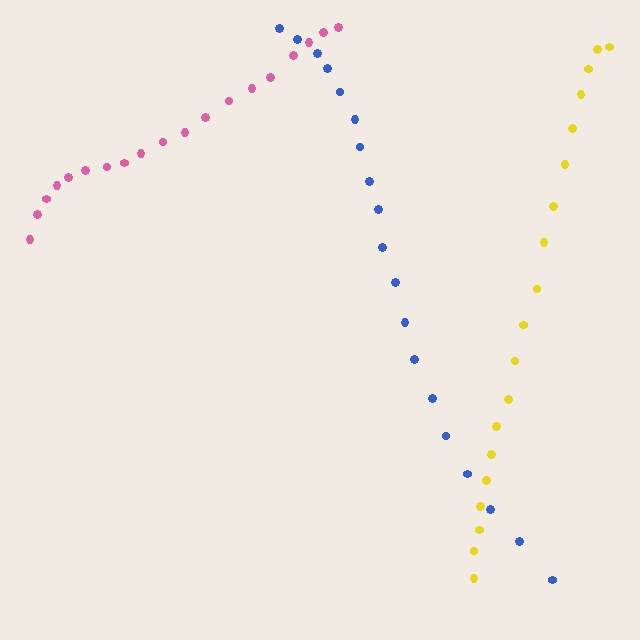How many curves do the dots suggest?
There are 3 distinct paths.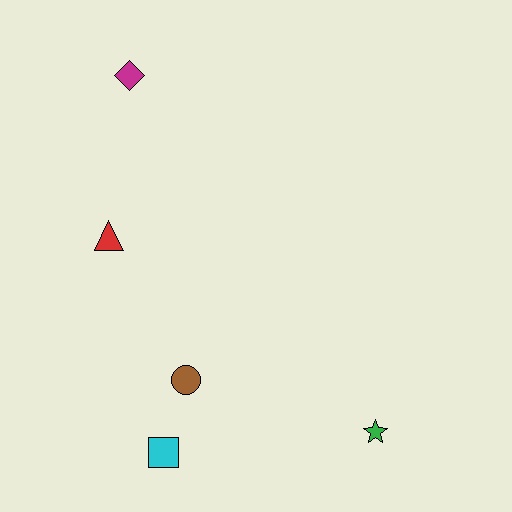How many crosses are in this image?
There are no crosses.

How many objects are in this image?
There are 5 objects.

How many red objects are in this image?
There is 1 red object.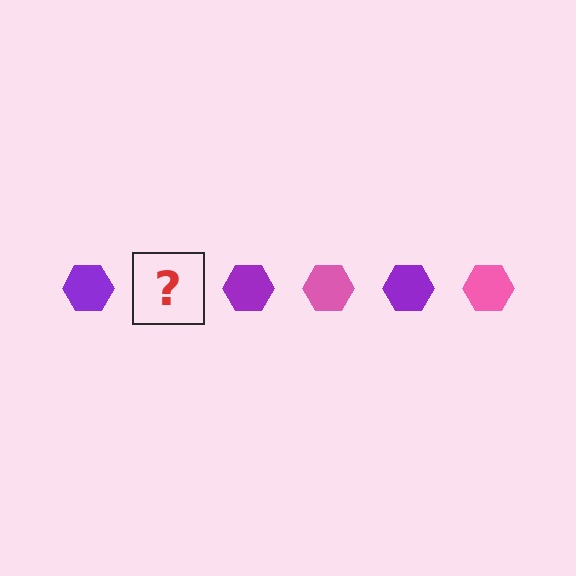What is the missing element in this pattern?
The missing element is a pink hexagon.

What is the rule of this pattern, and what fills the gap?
The rule is that the pattern cycles through purple, pink hexagons. The gap should be filled with a pink hexagon.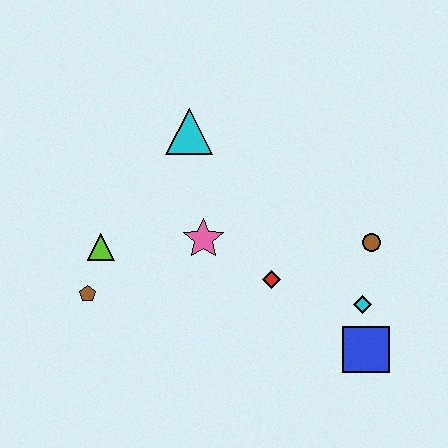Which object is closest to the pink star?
The red diamond is closest to the pink star.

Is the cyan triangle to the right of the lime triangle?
Yes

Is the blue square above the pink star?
No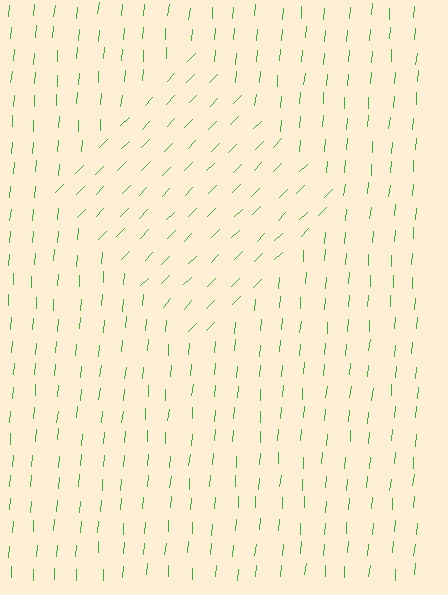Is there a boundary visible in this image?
Yes, there is a texture boundary formed by a change in line orientation.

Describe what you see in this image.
The image is filled with small green line segments. A diamond region in the image has lines oriented differently from the surrounding lines, creating a visible texture boundary.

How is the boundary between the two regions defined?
The boundary is defined purely by a change in line orientation (approximately 40 degrees difference). All lines are the same color and thickness.